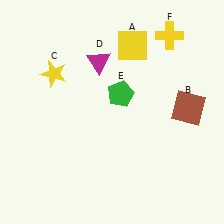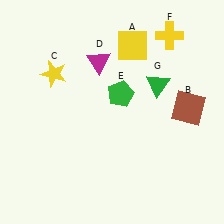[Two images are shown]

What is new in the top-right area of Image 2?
A green triangle (G) was added in the top-right area of Image 2.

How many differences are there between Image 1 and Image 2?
There is 1 difference between the two images.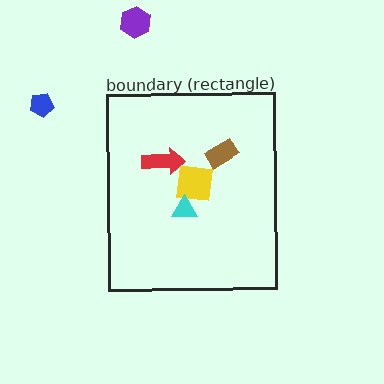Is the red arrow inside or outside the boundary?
Inside.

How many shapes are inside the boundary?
4 inside, 2 outside.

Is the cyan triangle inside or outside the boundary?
Inside.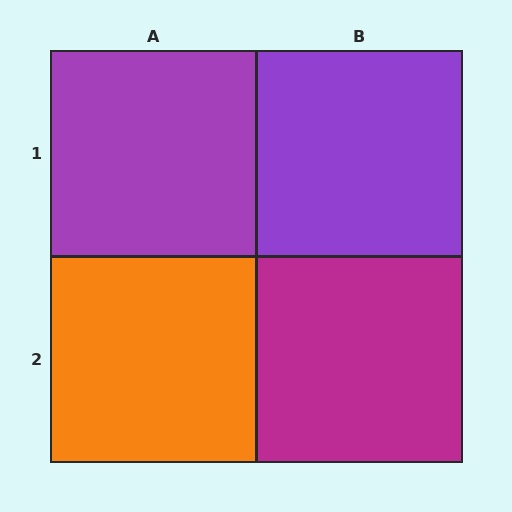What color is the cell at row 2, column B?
Magenta.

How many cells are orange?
1 cell is orange.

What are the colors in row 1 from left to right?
Purple, purple.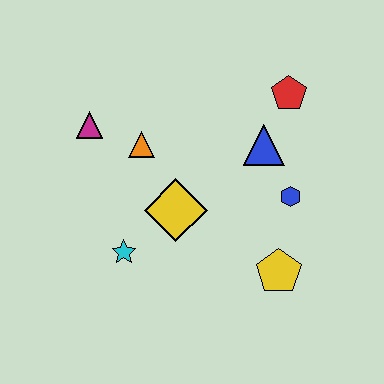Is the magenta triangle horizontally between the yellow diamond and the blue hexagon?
No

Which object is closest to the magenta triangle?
The orange triangle is closest to the magenta triangle.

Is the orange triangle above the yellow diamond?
Yes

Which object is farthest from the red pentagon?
The cyan star is farthest from the red pentagon.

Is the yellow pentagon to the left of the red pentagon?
Yes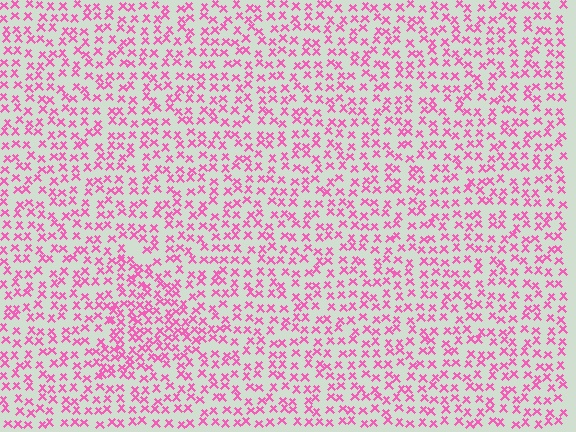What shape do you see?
I see a triangle.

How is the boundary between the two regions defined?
The boundary is defined by a change in element density (approximately 1.6x ratio). All elements are the same color, size, and shape.